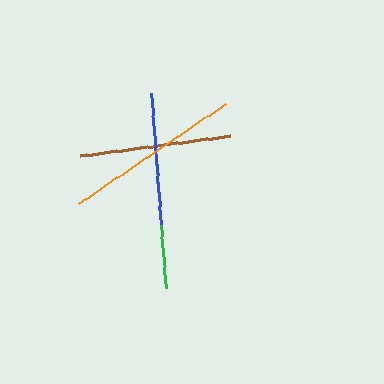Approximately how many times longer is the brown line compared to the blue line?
The brown line is approximately 1.2 times the length of the blue line.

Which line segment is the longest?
The orange line is the longest at approximately 178 pixels.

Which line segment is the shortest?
The green line is the shortest at approximately 128 pixels.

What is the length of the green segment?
The green segment is approximately 128 pixels long.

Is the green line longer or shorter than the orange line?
The orange line is longer than the green line.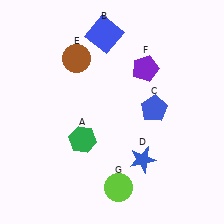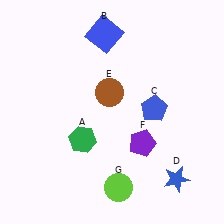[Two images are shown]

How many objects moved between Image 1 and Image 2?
3 objects moved between the two images.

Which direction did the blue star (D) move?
The blue star (D) moved right.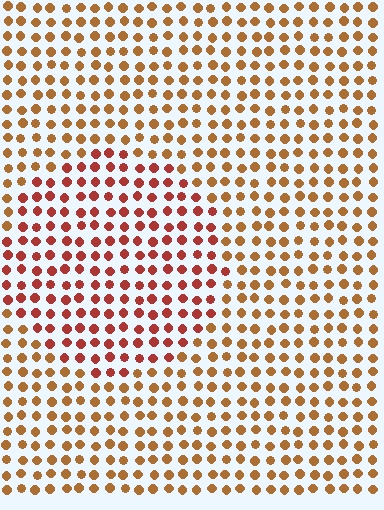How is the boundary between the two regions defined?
The boundary is defined purely by a slight shift in hue (about 28 degrees). Spacing, size, and orientation are identical on both sides.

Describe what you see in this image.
The image is filled with small brown elements in a uniform arrangement. A circle-shaped region is visible where the elements are tinted to a slightly different hue, forming a subtle color boundary.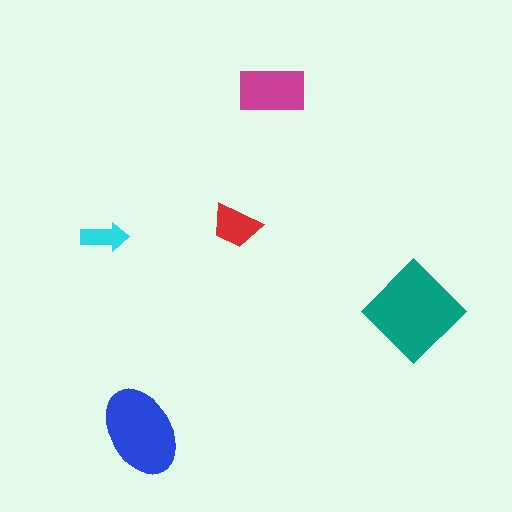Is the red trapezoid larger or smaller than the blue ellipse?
Smaller.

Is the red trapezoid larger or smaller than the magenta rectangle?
Smaller.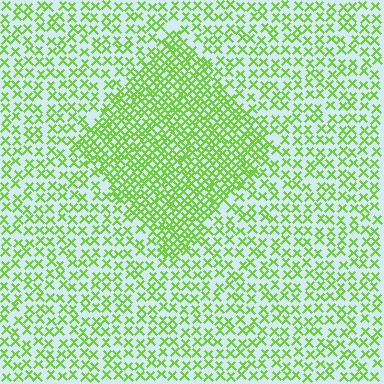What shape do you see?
I see a diamond.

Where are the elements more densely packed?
The elements are more densely packed inside the diamond boundary.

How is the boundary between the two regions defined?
The boundary is defined by a change in element density (approximately 2.0x ratio). All elements are the same color, size, and shape.